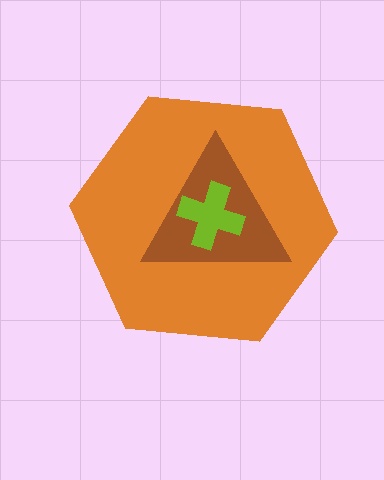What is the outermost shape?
The orange hexagon.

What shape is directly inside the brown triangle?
The lime cross.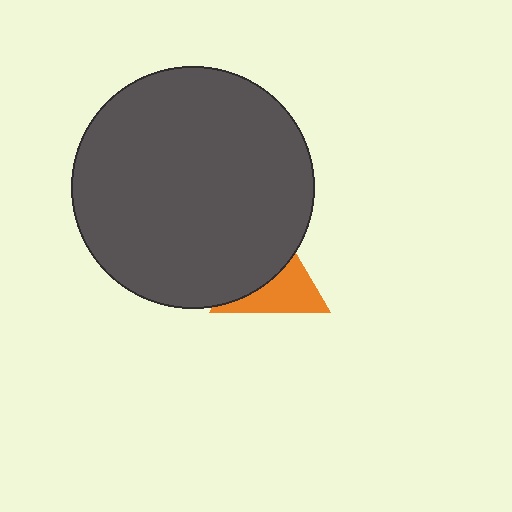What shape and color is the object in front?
The object in front is a dark gray circle.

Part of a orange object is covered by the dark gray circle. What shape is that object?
It is a triangle.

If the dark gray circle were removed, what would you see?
You would see the complete orange triangle.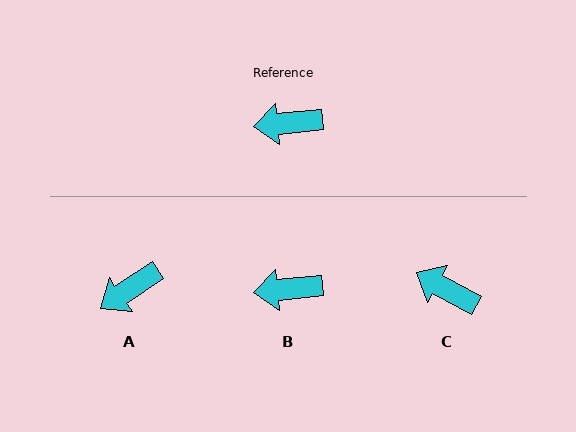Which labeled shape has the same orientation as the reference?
B.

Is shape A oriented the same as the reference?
No, it is off by about 28 degrees.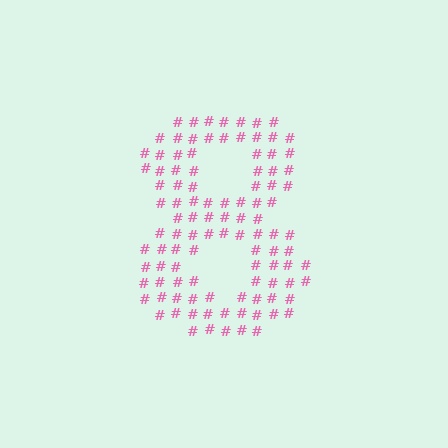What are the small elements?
The small elements are hash symbols.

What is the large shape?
The large shape is the digit 8.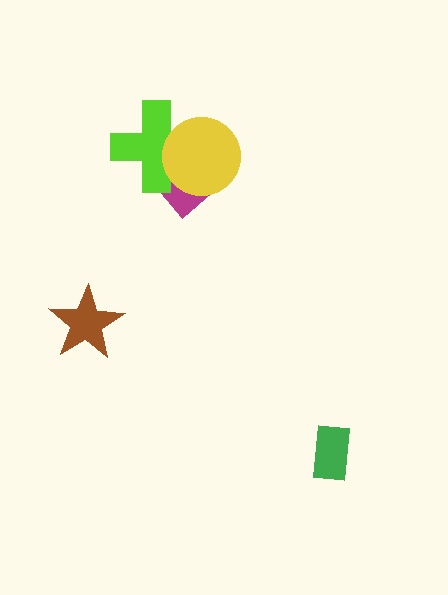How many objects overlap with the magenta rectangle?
2 objects overlap with the magenta rectangle.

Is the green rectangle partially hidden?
No, no other shape covers it.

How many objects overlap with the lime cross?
2 objects overlap with the lime cross.